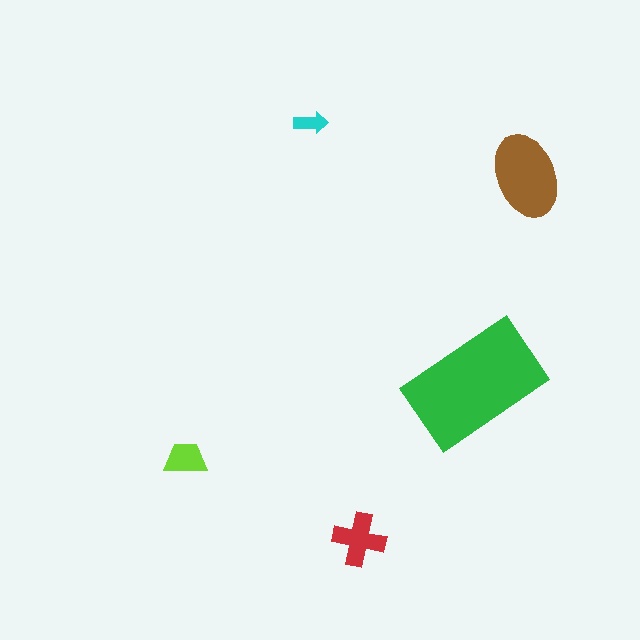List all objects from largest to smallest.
The green rectangle, the brown ellipse, the red cross, the lime trapezoid, the cyan arrow.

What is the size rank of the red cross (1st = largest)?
3rd.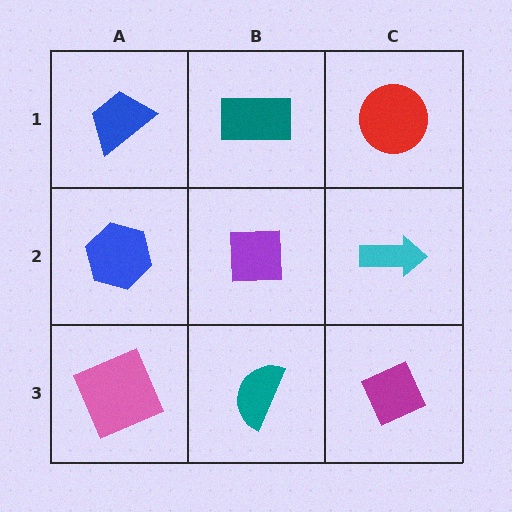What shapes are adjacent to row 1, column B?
A purple square (row 2, column B), a blue trapezoid (row 1, column A), a red circle (row 1, column C).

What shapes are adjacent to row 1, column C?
A cyan arrow (row 2, column C), a teal rectangle (row 1, column B).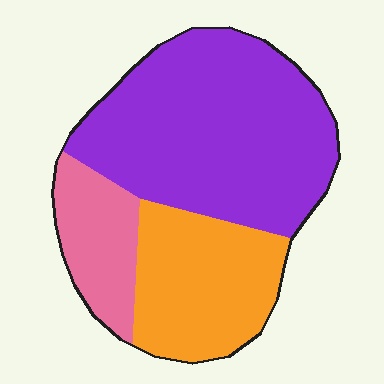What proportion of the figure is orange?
Orange takes up between a quarter and a half of the figure.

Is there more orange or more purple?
Purple.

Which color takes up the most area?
Purple, at roughly 55%.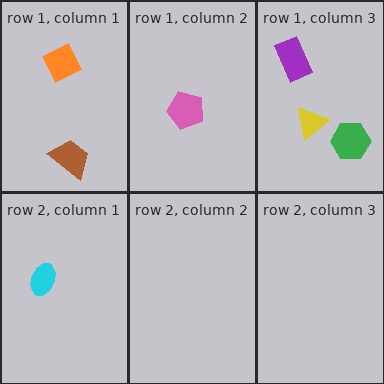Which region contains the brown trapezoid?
The row 1, column 1 region.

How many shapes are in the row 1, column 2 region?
1.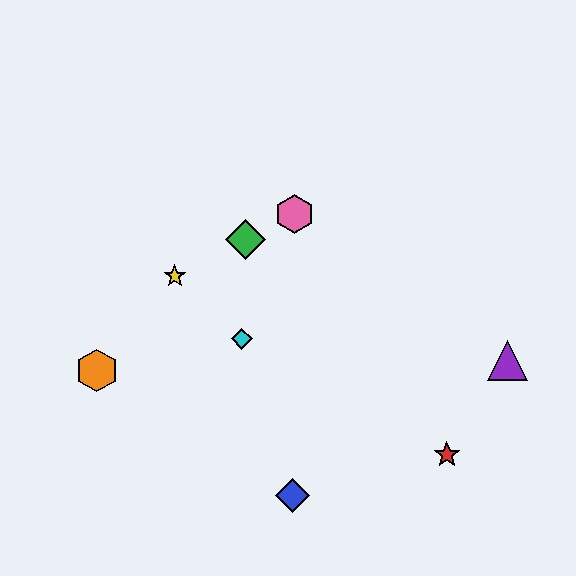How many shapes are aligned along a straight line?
3 shapes (the green diamond, the yellow star, the pink hexagon) are aligned along a straight line.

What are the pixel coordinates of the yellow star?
The yellow star is at (175, 276).